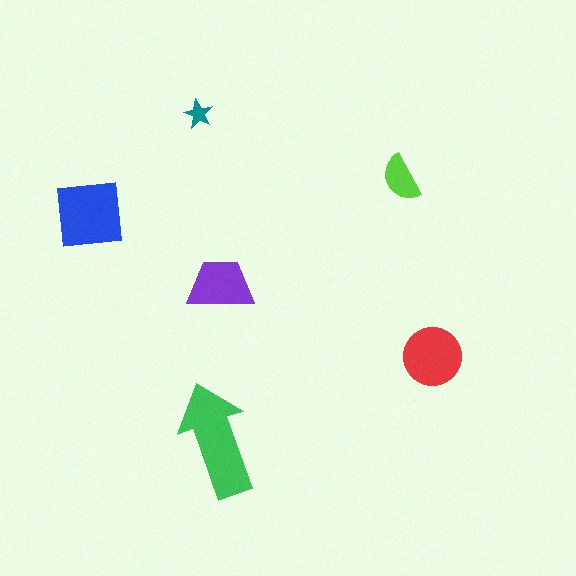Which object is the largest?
The green arrow.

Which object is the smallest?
The teal star.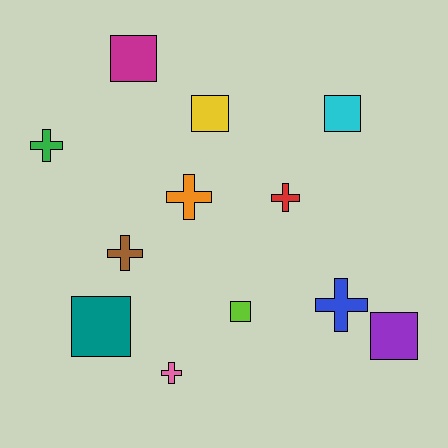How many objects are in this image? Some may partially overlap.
There are 12 objects.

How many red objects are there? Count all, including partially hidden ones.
There is 1 red object.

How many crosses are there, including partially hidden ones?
There are 6 crosses.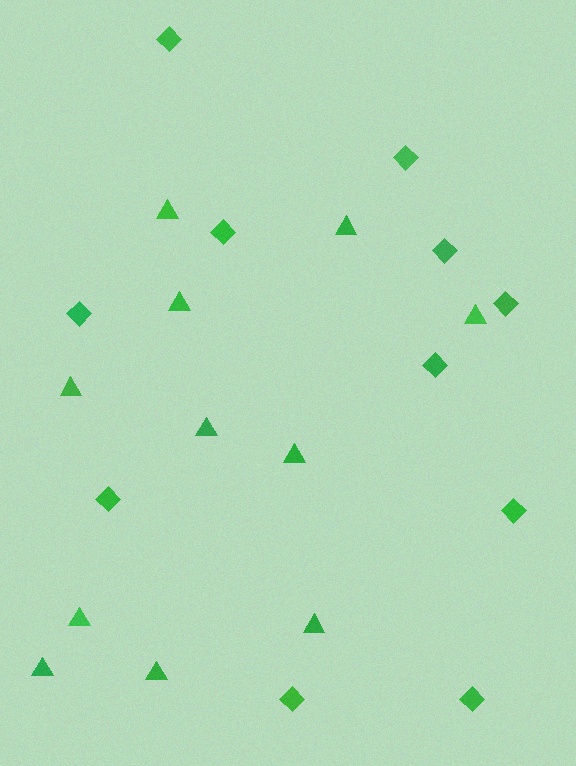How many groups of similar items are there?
There are 2 groups: one group of triangles (11) and one group of diamonds (11).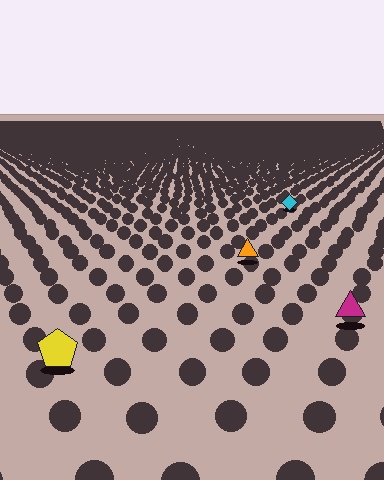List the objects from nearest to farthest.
From nearest to farthest: the yellow pentagon, the magenta triangle, the orange triangle, the cyan diamond.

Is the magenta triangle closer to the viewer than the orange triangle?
Yes. The magenta triangle is closer — you can tell from the texture gradient: the ground texture is coarser near it.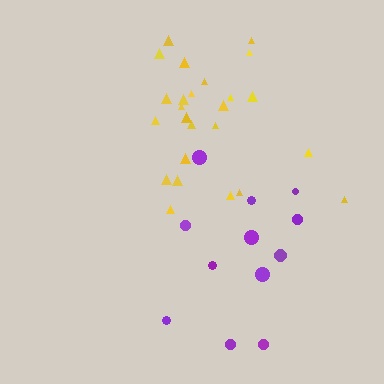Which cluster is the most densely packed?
Yellow.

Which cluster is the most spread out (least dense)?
Purple.